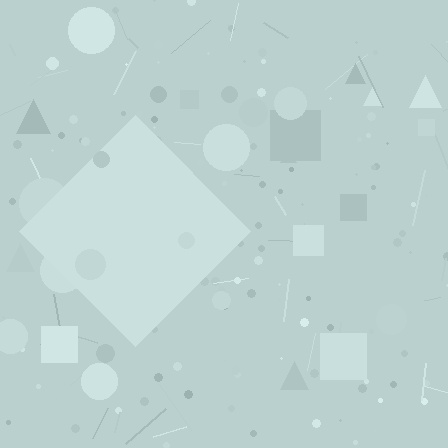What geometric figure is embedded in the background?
A diamond is embedded in the background.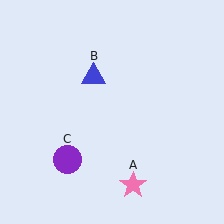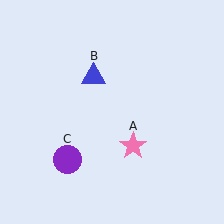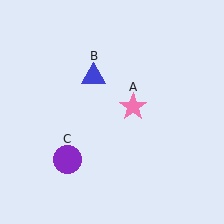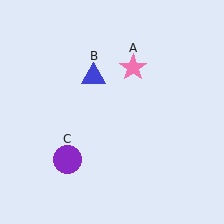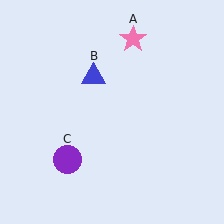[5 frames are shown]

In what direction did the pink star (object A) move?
The pink star (object A) moved up.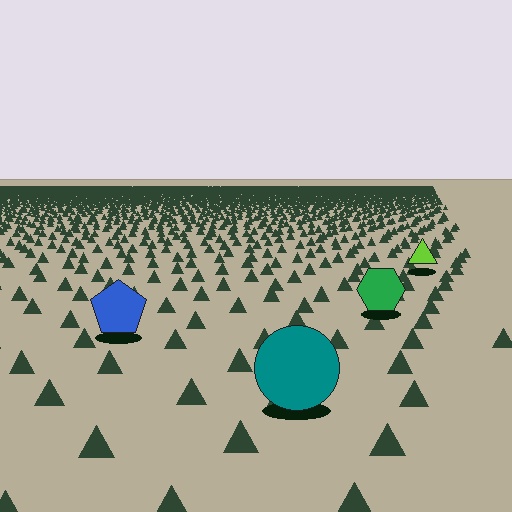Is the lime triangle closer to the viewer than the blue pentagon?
No. The blue pentagon is closer — you can tell from the texture gradient: the ground texture is coarser near it.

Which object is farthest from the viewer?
The lime triangle is farthest from the viewer. It appears smaller and the ground texture around it is denser.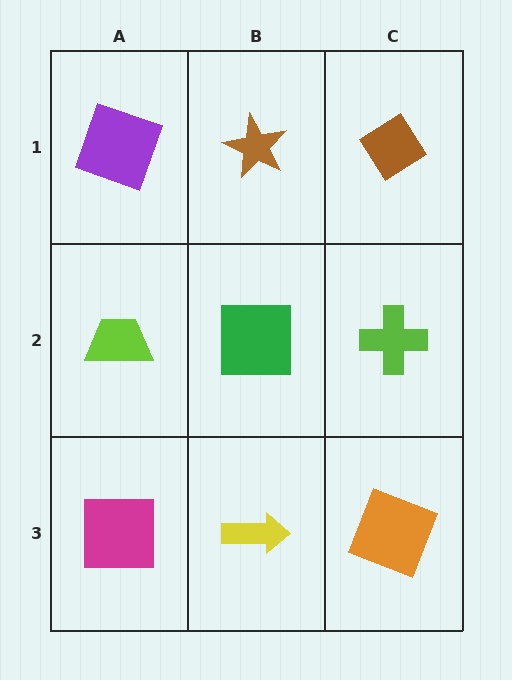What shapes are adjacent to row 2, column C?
A brown diamond (row 1, column C), an orange square (row 3, column C), a green square (row 2, column B).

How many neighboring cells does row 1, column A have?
2.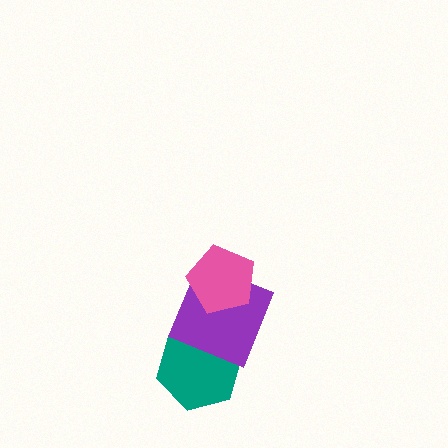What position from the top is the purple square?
The purple square is 2nd from the top.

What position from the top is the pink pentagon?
The pink pentagon is 1st from the top.